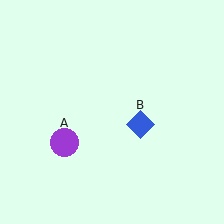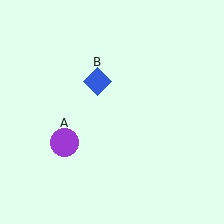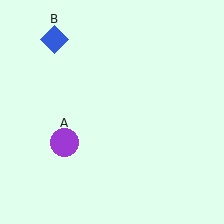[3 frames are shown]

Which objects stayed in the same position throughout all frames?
Purple circle (object A) remained stationary.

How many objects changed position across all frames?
1 object changed position: blue diamond (object B).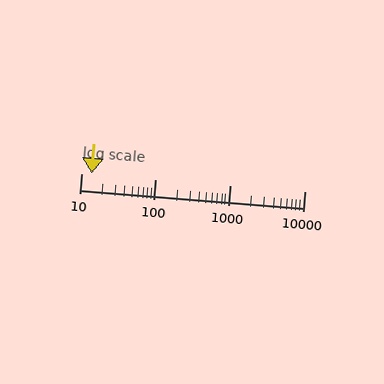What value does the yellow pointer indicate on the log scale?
The pointer indicates approximately 14.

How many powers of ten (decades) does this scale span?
The scale spans 3 decades, from 10 to 10000.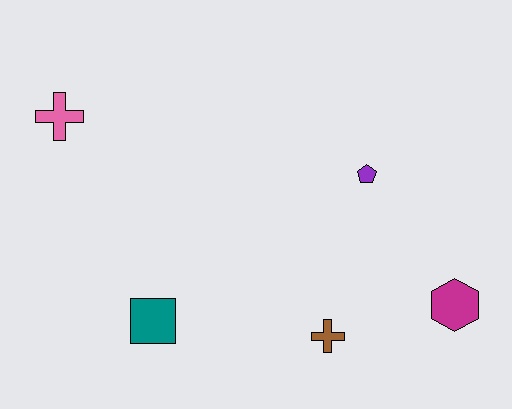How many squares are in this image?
There is 1 square.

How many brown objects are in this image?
There is 1 brown object.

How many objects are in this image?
There are 5 objects.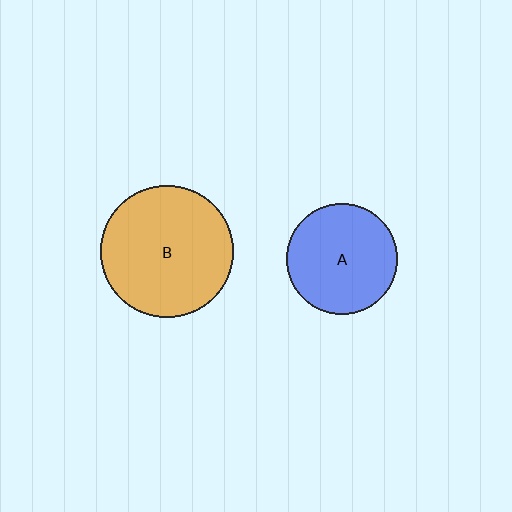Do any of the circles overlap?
No, none of the circles overlap.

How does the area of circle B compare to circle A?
Approximately 1.4 times.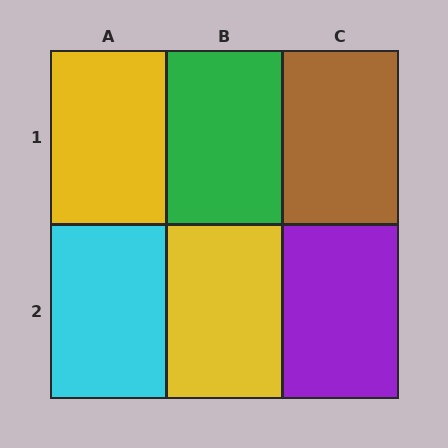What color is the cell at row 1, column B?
Green.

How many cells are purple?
1 cell is purple.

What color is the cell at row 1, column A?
Yellow.